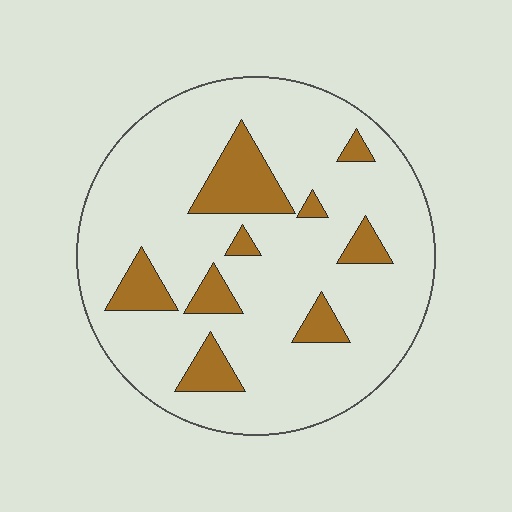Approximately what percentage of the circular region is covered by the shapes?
Approximately 15%.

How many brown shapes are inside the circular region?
9.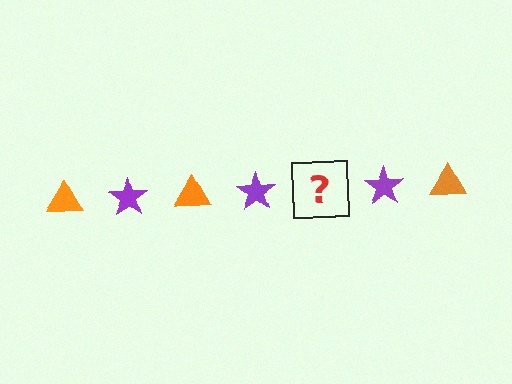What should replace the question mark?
The question mark should be replaced with an orange triangle.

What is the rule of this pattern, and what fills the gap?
The rule is that the pattern alternates between orange triangle and purple star. The gap should be filled with an orange triangle.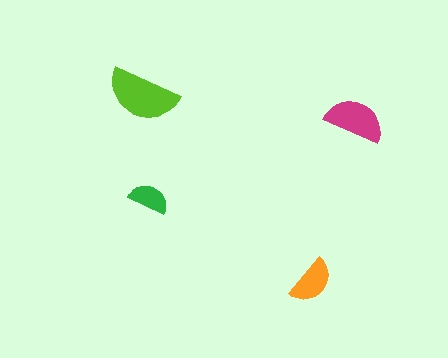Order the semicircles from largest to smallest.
the lime one, the magenta one, the orange one, the green one.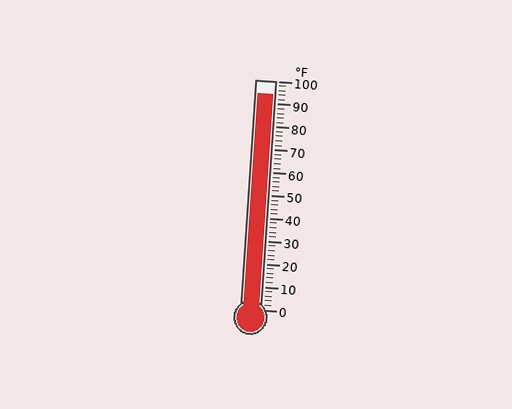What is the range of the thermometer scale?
The thermometer scale ranges from 0°F to 100°F.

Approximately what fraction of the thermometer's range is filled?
The thermometer is filled to approximately 95% of its range.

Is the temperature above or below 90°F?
The temperature is above 90°F.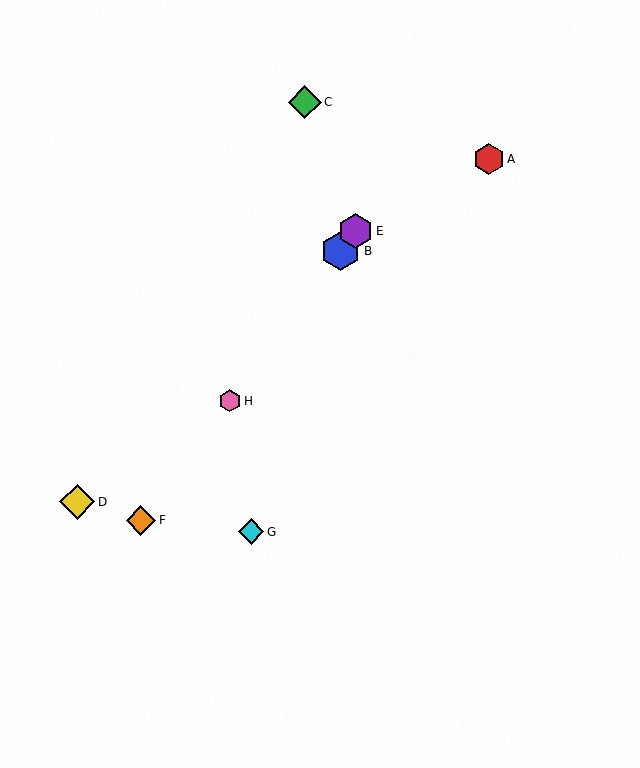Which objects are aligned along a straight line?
Objects B, E, F, H are aligned along a straight line.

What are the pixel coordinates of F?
Object F is at (141, 520).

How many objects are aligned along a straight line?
4 objects (B, E, F, H) are aligned along a straight line.